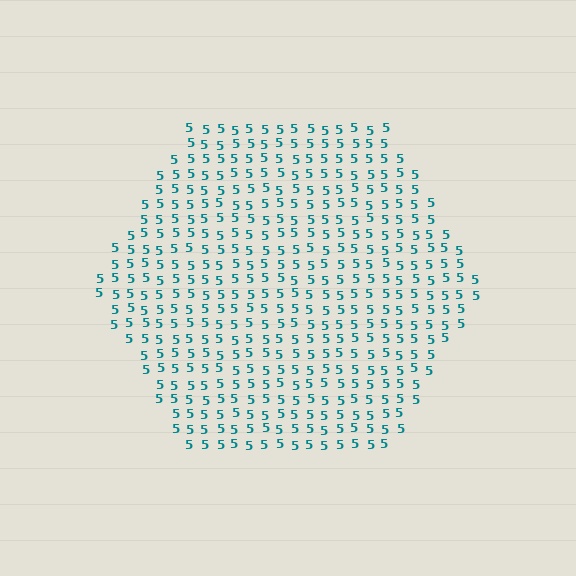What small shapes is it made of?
It is made of small digit 5's.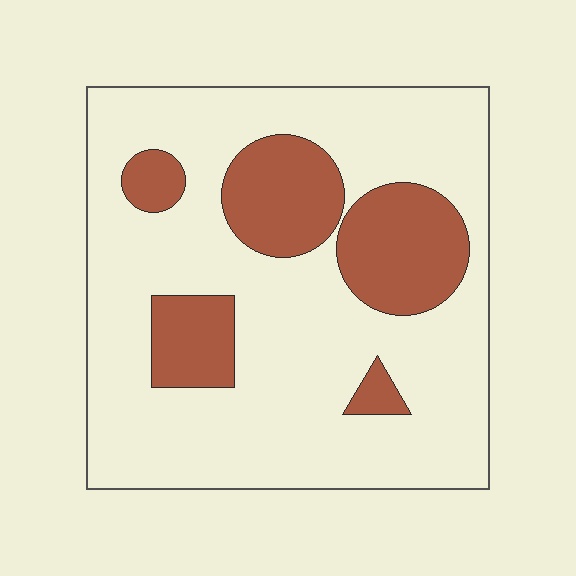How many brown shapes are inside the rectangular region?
5.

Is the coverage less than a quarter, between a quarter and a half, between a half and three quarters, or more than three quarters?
Less than a quarter.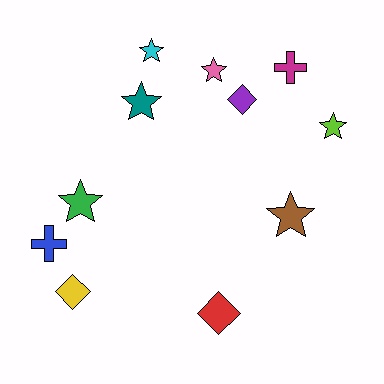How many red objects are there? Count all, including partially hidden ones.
There is 1 red object.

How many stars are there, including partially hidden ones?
There are 6 stars.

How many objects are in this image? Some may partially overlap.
There are 11 objects.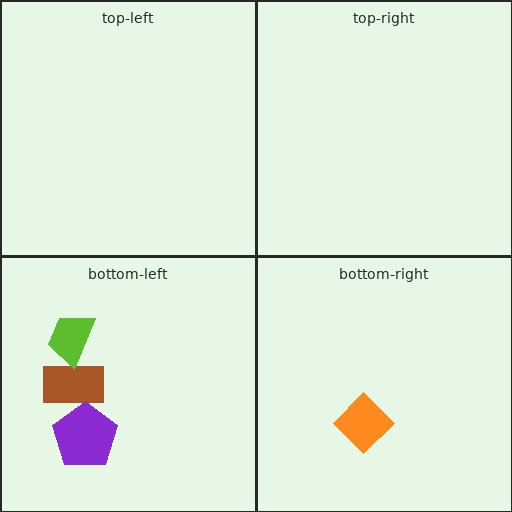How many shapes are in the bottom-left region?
3.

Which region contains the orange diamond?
The bottom-right region.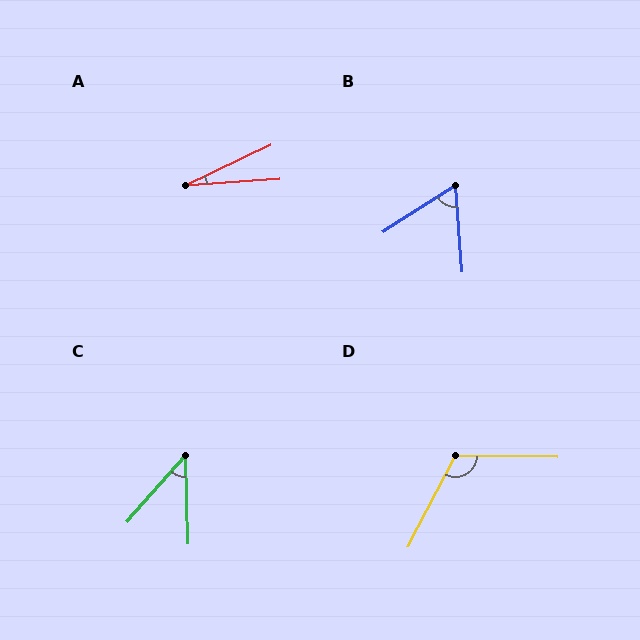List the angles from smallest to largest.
A (21°), C (43°), B (62°), D (116°).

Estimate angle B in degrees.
Approximately 62 degrees.